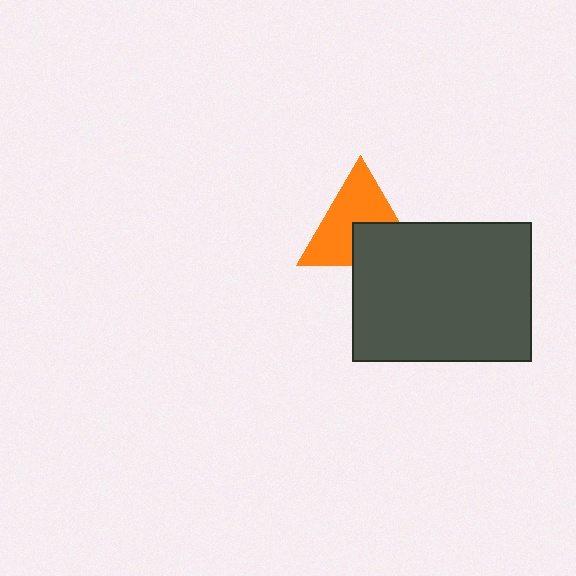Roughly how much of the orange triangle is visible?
About half of it is visible (roughly 63%).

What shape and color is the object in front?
The object in front is a dark gray rectangle.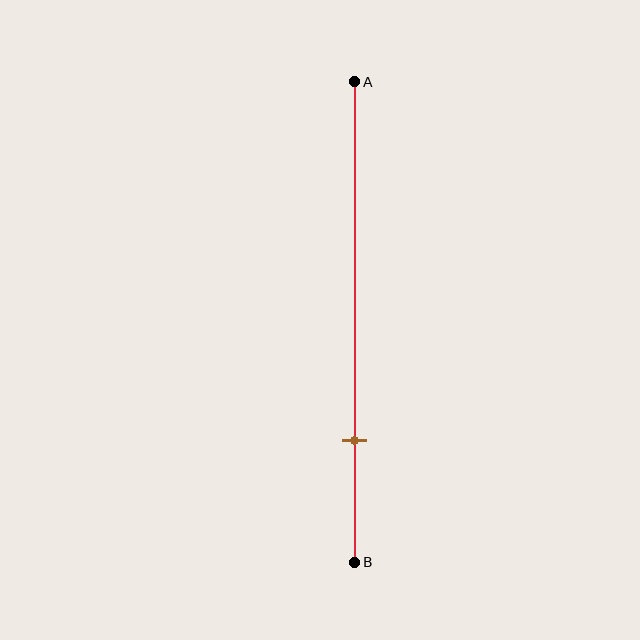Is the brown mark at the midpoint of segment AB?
No, the mark is at about 75% from A, not at the 50% midpoint.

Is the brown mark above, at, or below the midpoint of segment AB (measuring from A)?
The brown mark is below the midpoint of segment AB.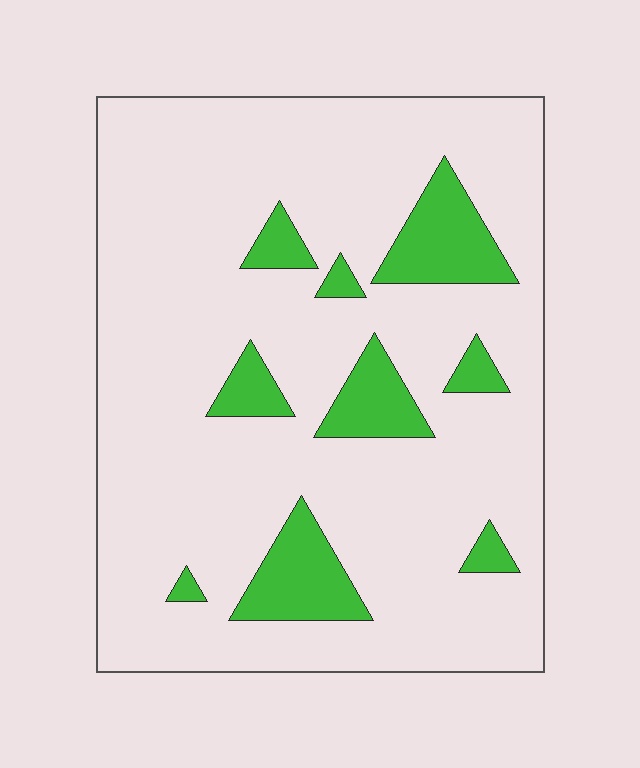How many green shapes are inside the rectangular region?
9.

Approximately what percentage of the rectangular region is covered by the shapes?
Approximately 15%.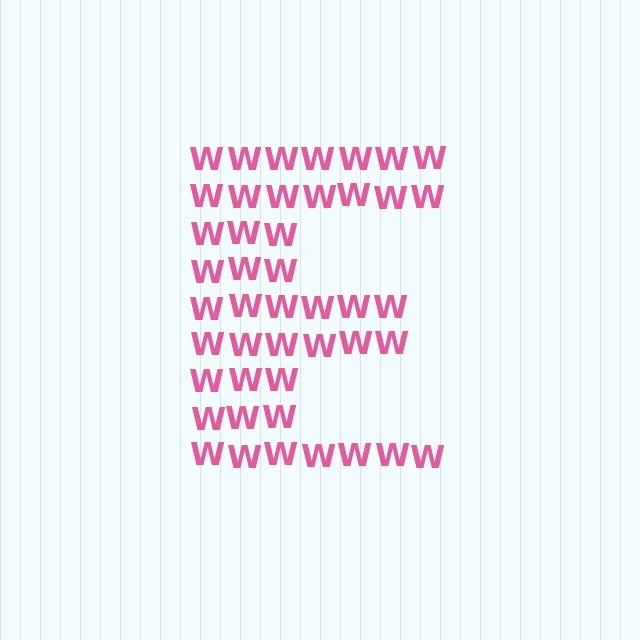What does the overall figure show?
The overall figure shows the letter E.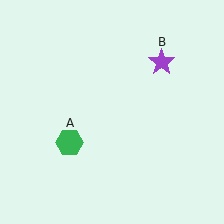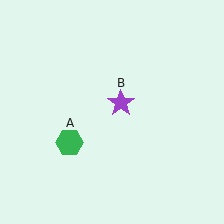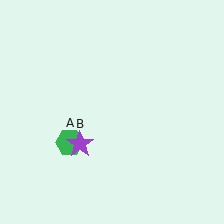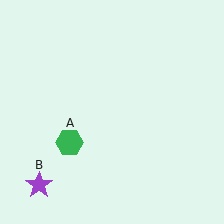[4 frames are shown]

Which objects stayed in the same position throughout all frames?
Green hexagon (object A) remained stationary.